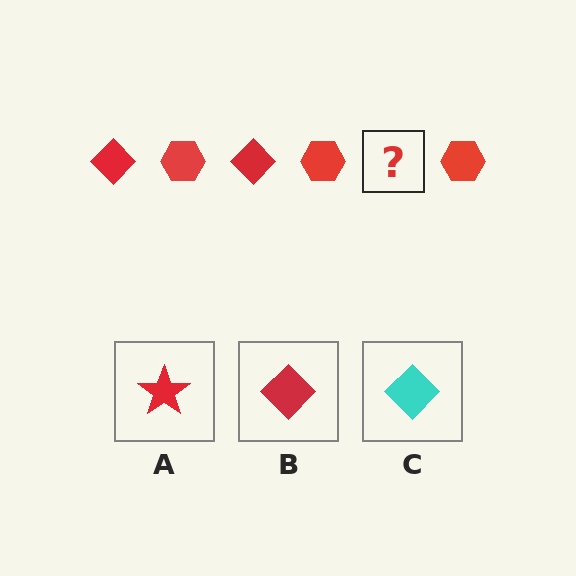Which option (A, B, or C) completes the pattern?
B.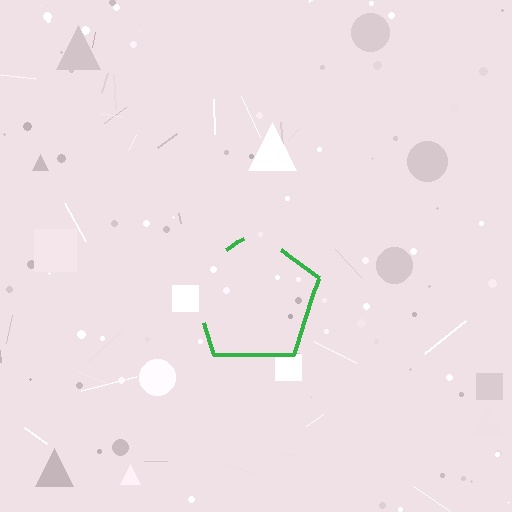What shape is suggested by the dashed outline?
The dashed outline suggests a pentagon.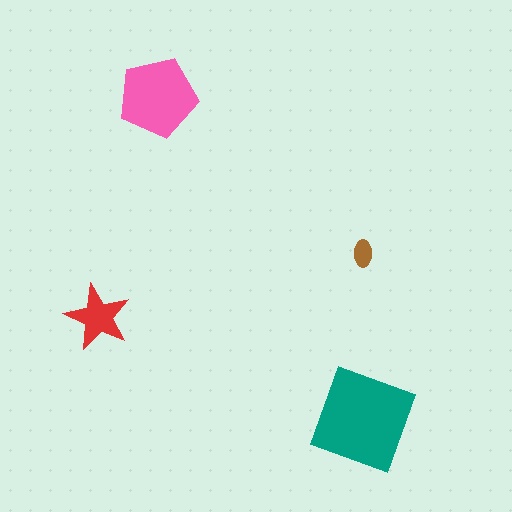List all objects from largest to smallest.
The teal diamond, the pink pentagon, the red star, the brown ellipse.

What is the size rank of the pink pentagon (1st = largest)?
2nd.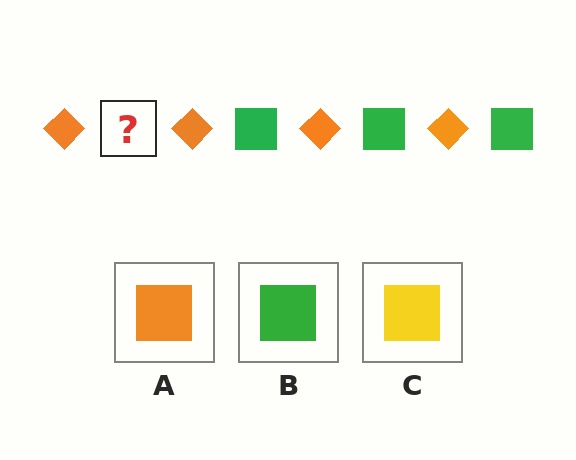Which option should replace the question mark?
Option B.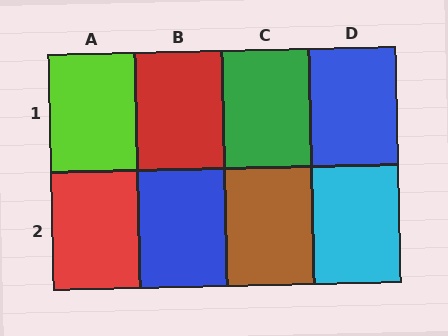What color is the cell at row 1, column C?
Green.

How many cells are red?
2 cells are red.